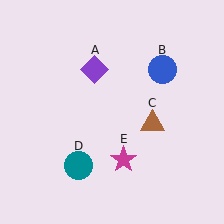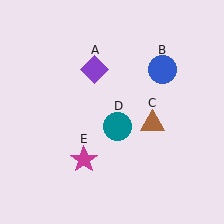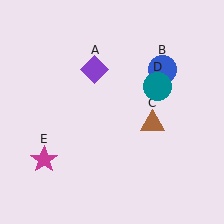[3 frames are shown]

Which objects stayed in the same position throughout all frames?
Purple diamond (object A) and blue circle (object B) and brown triangle (object C) remained stationary.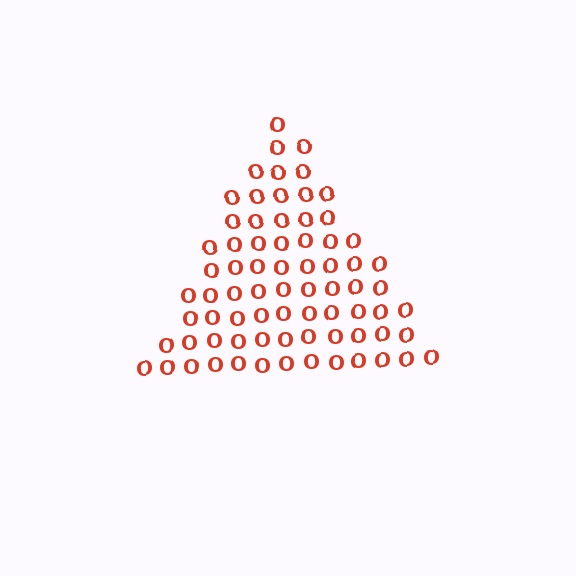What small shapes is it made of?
It is made of small letter O's.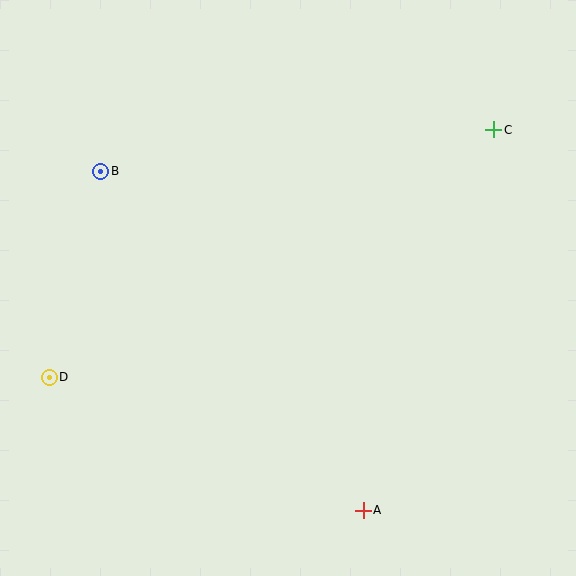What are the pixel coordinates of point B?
Point B is at (101, 171).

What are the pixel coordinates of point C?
Point C is at (494, 130).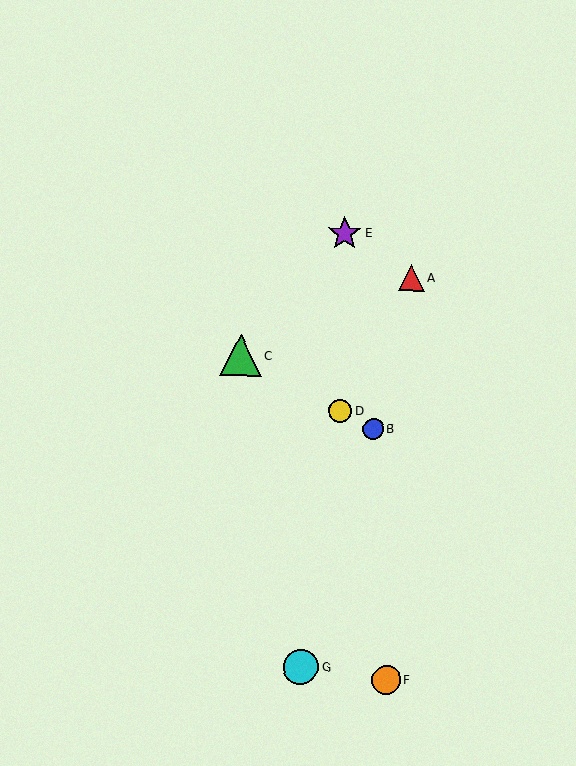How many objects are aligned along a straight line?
3 objects (B, C, D) are aligned along a straight line.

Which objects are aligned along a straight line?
Objects B, C, D are aligned along a straight line.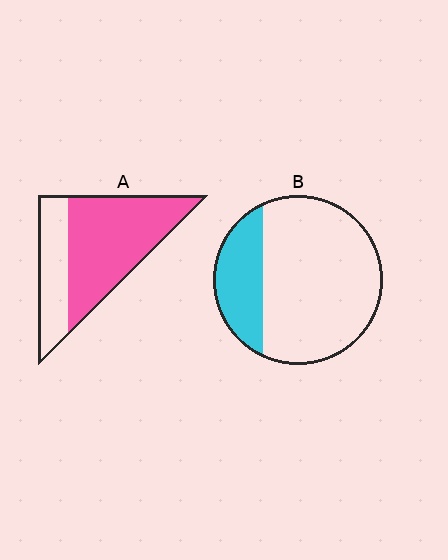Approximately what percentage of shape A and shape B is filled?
A is approximately 70% and B is approximately 25%.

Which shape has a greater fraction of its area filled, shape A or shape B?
Shape A.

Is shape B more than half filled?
No.